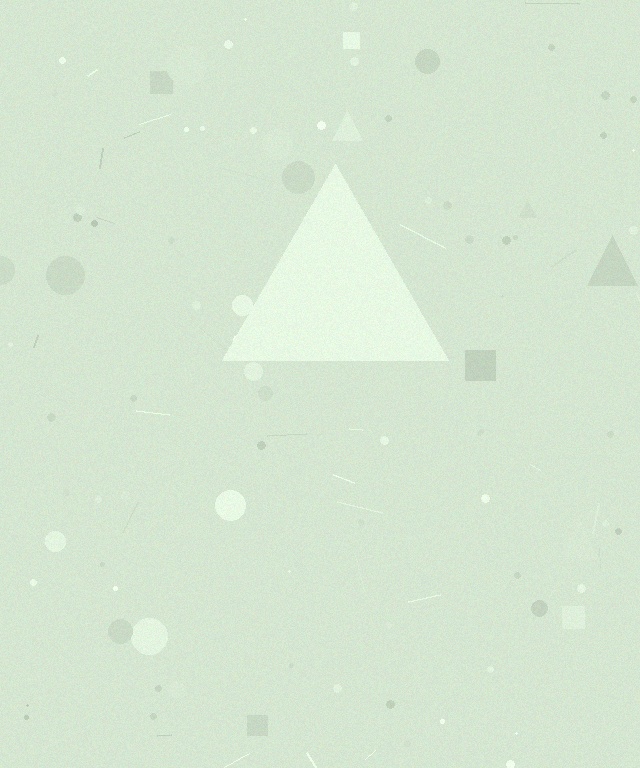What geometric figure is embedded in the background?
A triangle is embedded in the background.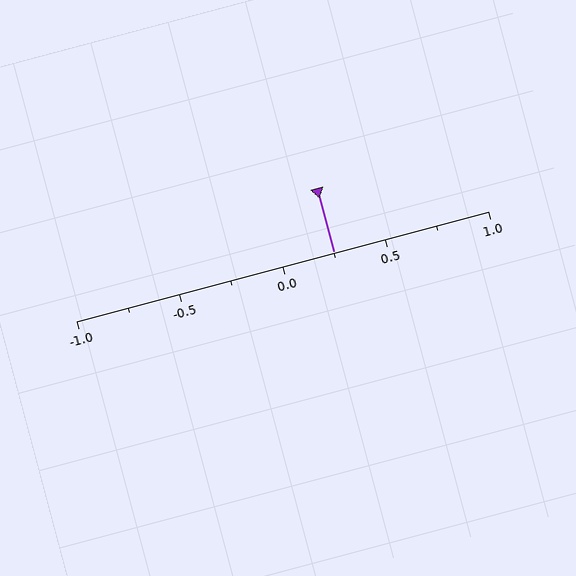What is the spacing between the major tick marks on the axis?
The major ticks are spaced 0.5 apart.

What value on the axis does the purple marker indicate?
The marker indicates approximately 0.25.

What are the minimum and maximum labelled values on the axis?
The axis runs from -1.0 to 1.0.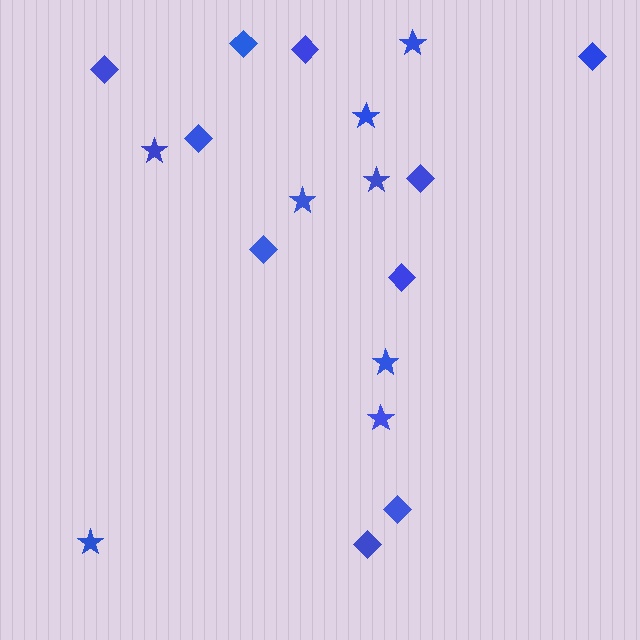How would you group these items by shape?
There are 2 groups: one group of diamonds (10) and one group of stars (8).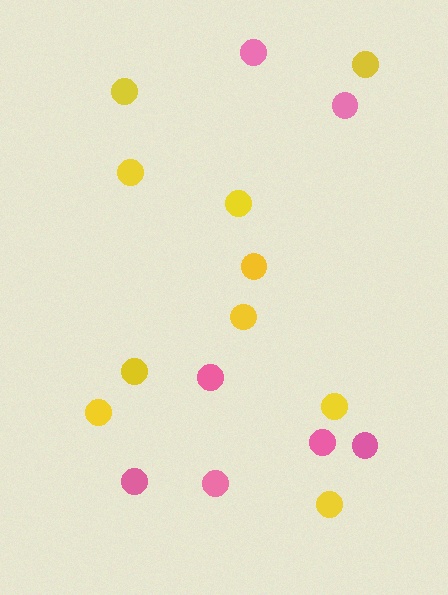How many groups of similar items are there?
There are 2 groups: one group of yellow circles (10) and one group of pink circles (7).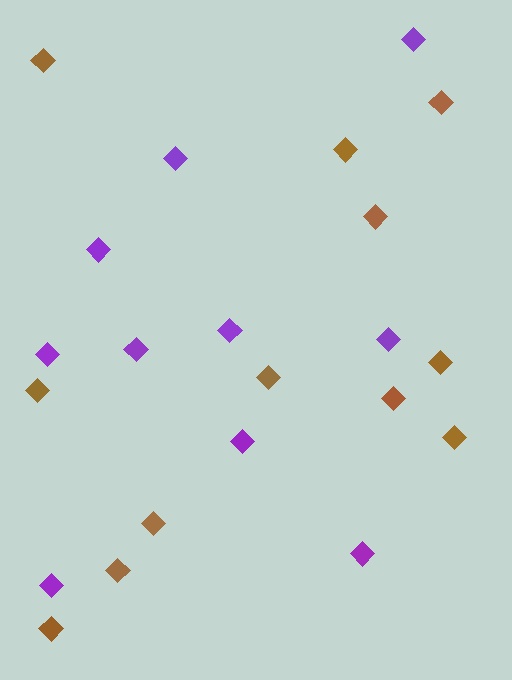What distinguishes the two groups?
There are 2 groups: one group of purple diamonds (10) and one group of brown diamonds (12).